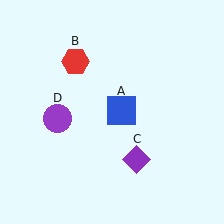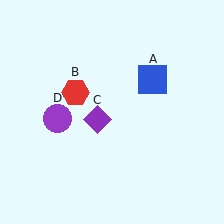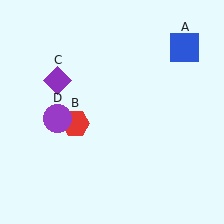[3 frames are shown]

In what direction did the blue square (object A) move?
The blue square (object A) moved up and to the right.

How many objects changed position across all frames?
3 objects changed position: blue square (object A), red hexagon (object B), purple diamond (object C).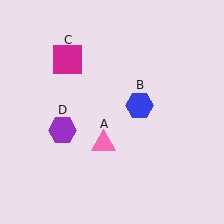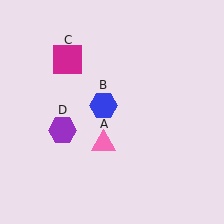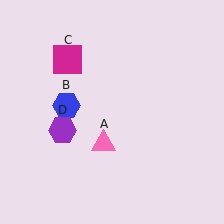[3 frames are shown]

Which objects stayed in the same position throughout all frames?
Pink triangle (object A) and magenta square (object C) and purple hexagon (object D) remained stationary.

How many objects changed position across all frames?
1 object changed position: blue hexagon (object B).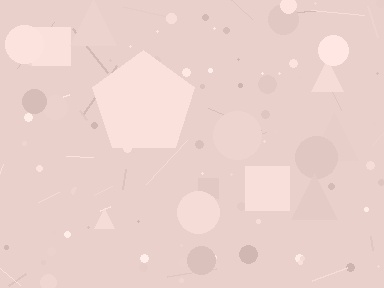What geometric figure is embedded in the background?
A pentagon is embedded in the background.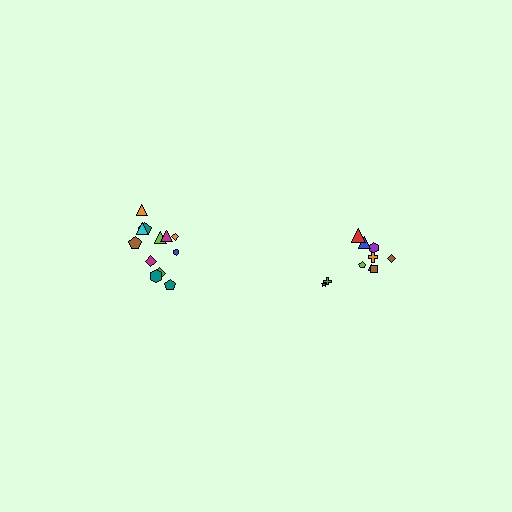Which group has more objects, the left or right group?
The left group.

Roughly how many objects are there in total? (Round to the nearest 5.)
Roughly 20 objects in total.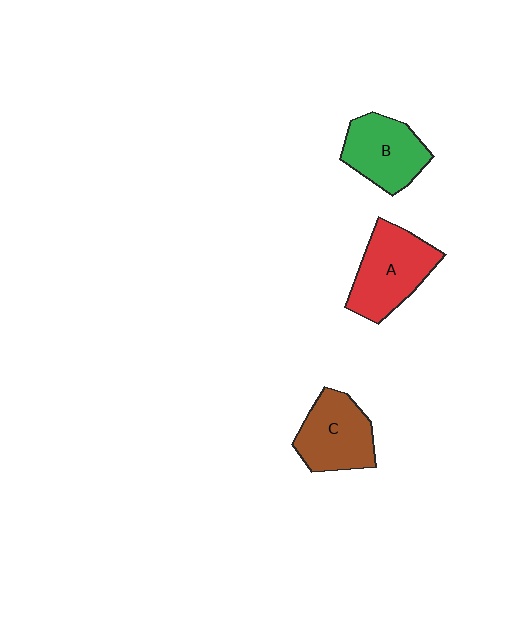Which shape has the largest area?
Shape A (red).